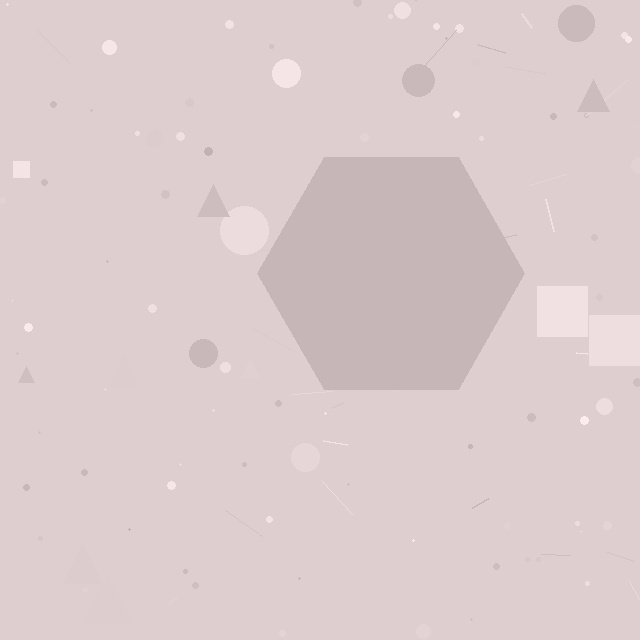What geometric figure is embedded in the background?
A hexagon is embedded in the background.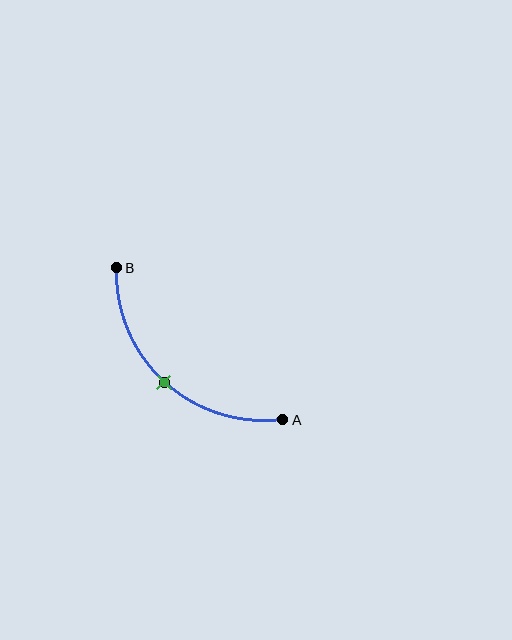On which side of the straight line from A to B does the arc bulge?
The arc bulges below and to the left of the straight line connecting A and B.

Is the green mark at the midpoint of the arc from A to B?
Yes. The green mark lies on the arc at equal arc-length from both A and B — it is the arc midpoint.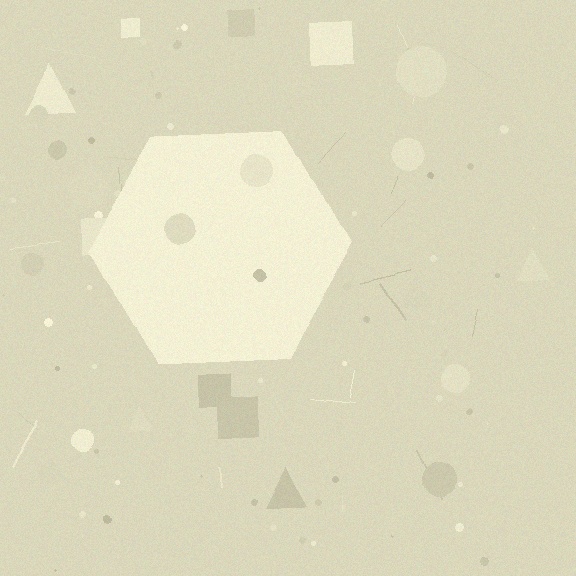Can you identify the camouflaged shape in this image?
The camouflaged shape is a hexagon.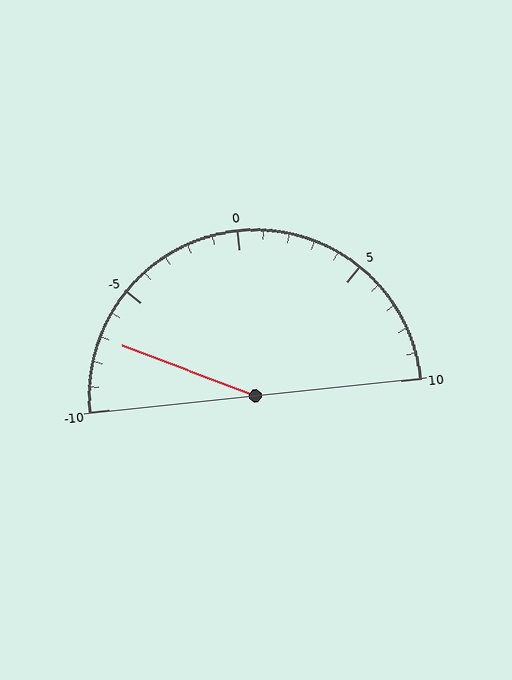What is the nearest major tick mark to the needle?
The nearest major tick mark is -5.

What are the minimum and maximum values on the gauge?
The gauge ranges from -10 to 10.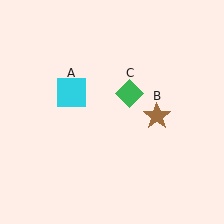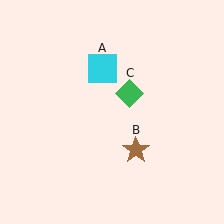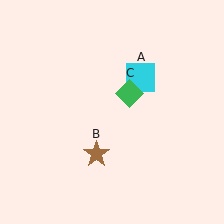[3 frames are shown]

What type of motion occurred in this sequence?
The cyan square (object A), brown star (object B) rotated clockwise around the center of the scene.